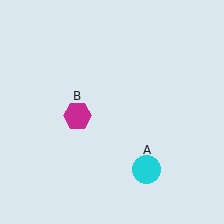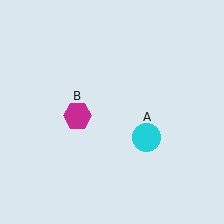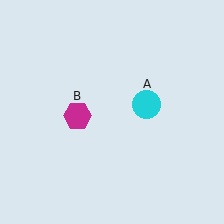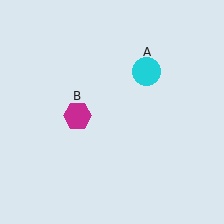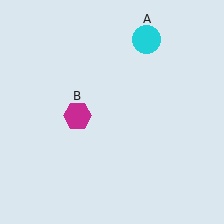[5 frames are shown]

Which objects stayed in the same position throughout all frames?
Magenta hexagon (object B) remained stationary.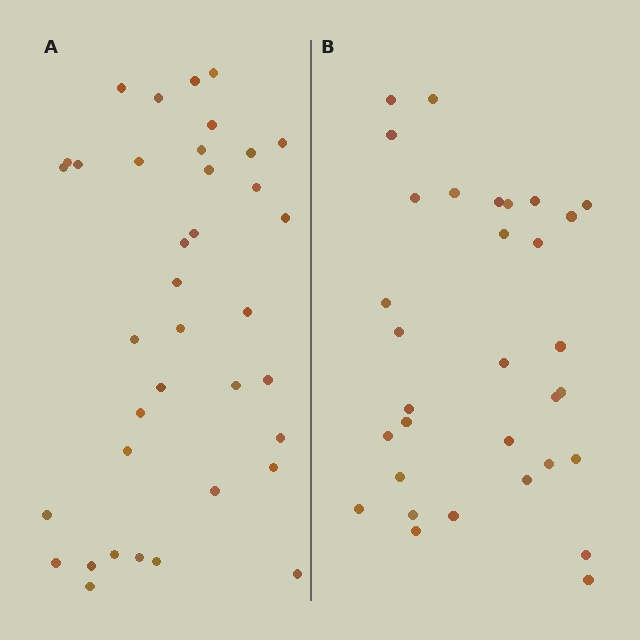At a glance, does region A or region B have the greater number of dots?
Region A (the left region) has more dots.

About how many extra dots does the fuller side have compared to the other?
Region A has about 5 more dots than region B.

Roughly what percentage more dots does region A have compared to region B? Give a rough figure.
About 15% more.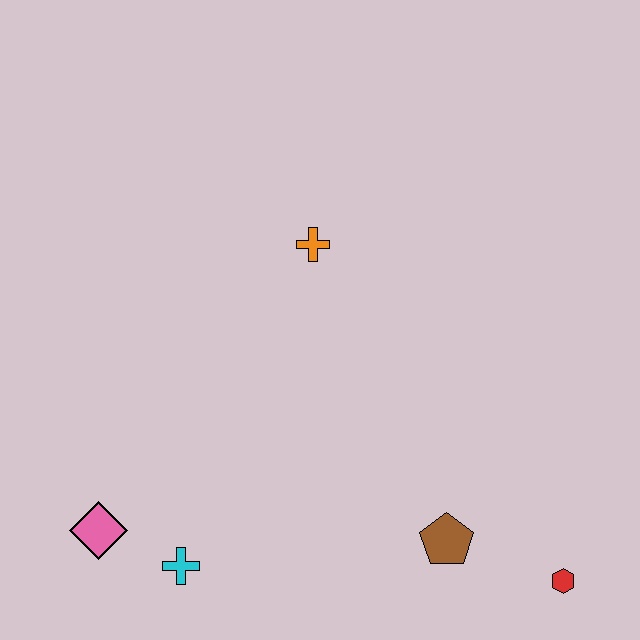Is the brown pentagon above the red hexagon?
Yes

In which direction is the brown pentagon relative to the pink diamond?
The brown pentagon is to the right of the pink diamond.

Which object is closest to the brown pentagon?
The red hexagon is closest to the brown pentagon.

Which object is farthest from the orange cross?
The red hexagon is farthest from the orange cross.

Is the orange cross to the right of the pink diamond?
Yes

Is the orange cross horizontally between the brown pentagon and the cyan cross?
Yes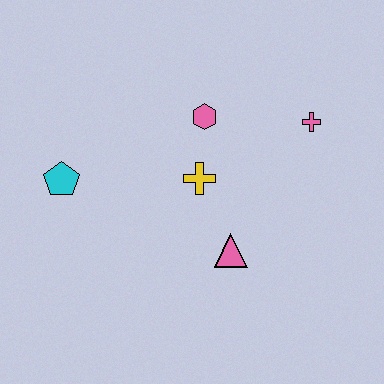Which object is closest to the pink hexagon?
The yellow cross is closest to the pink hexagon.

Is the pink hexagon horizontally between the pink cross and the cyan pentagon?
Yes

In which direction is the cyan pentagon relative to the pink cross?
The cyan pentagon is to the left of the pink cross.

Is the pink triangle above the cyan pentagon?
No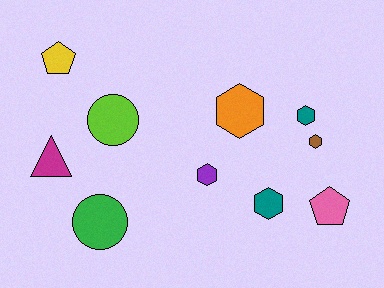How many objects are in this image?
There are 10 objects.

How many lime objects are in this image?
There is 1 lime object.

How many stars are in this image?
There are no stars.